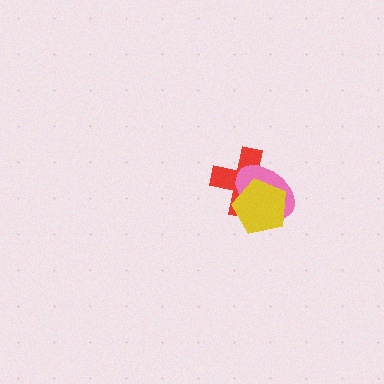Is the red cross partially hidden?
Yes, it is partially covered by another shape.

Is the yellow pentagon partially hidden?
No, no other shape covers it.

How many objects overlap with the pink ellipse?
2 objects overlap with the pink ellipse.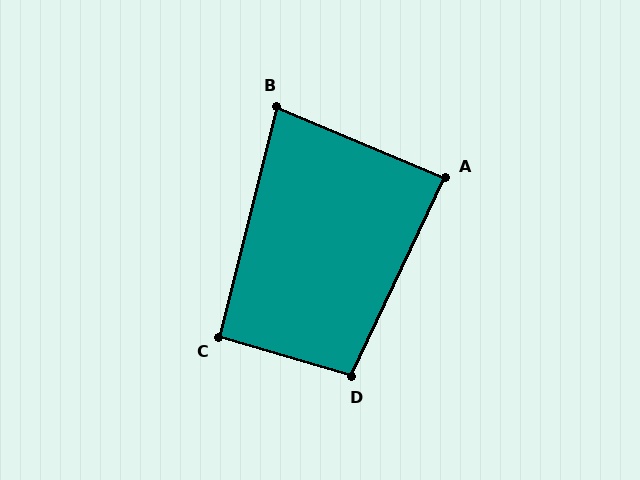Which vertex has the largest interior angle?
D, at approximately 99 degrees.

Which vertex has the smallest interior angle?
B, at approximately 81 degrees.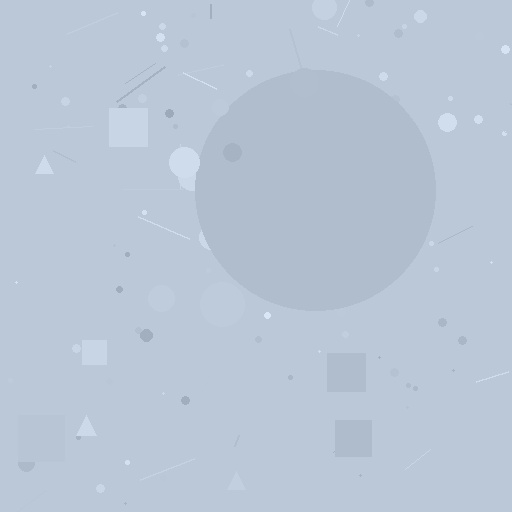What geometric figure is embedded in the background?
A circle is embedded in the background.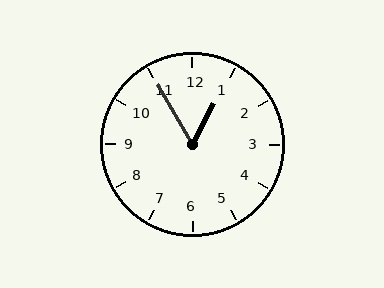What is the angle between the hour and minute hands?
Approximately 58 degrees.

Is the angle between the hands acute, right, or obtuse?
It is acute.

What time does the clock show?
12:55.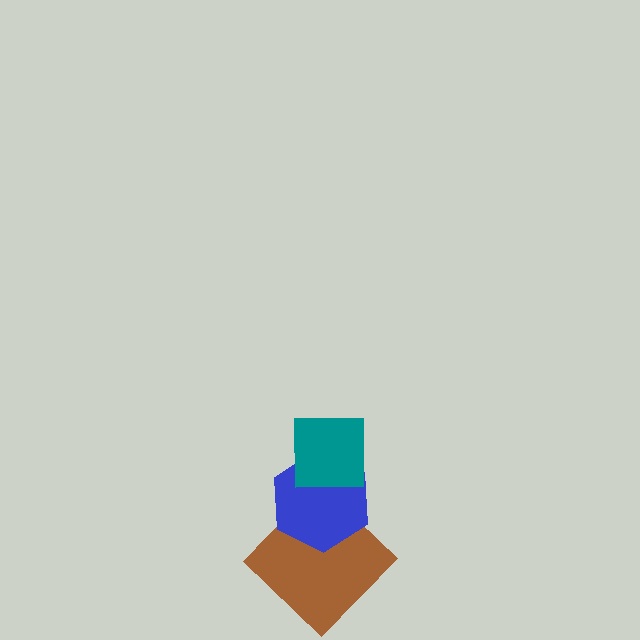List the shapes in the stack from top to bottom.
From top to bottom: the teal square, the blue hexagon, the brown diamond.